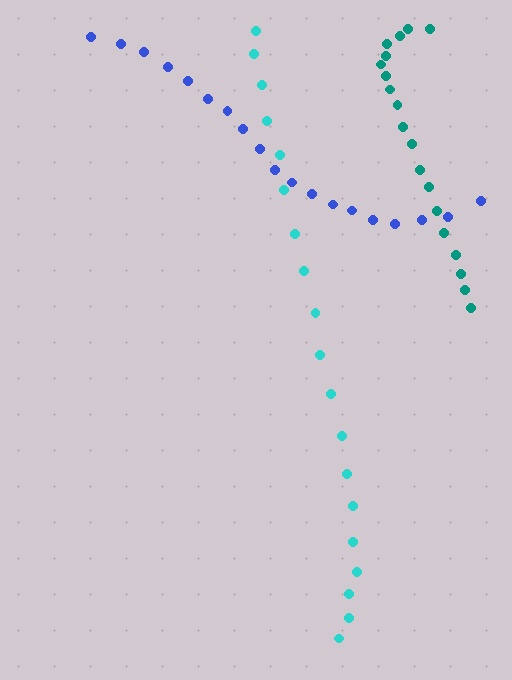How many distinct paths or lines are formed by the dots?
There are 3 distinct paths.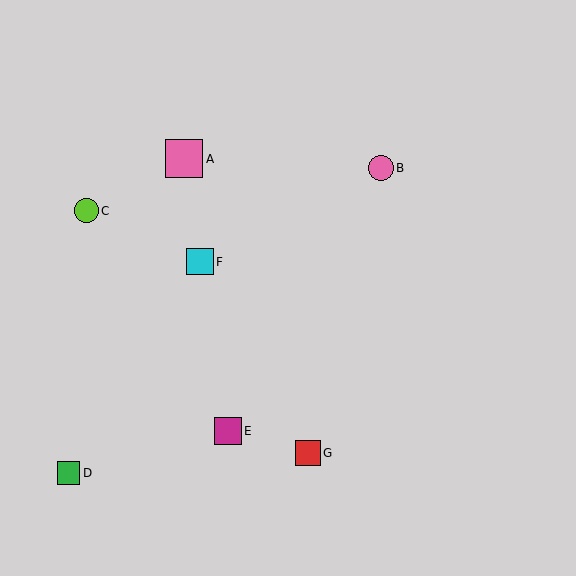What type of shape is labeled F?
Shape F is a cyan square.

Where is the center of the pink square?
The center of the pink square is at (184, 159).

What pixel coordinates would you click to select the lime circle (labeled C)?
Click at (86, 211) to select the lime circle C.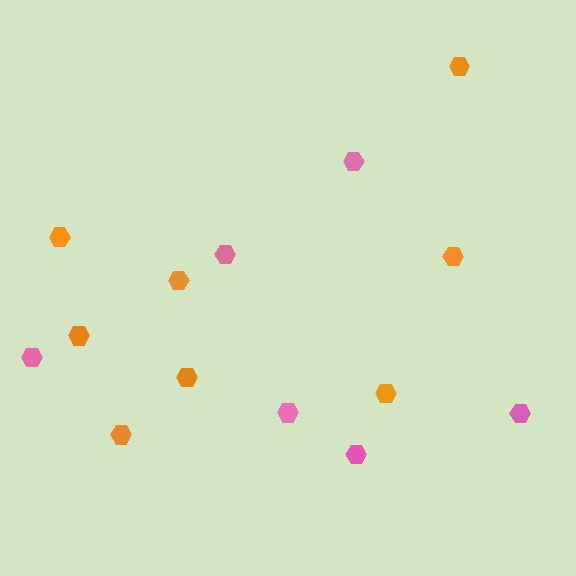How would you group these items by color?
There are 2 groups: one group of orange hexagons (8) and one group of pink hexagons (6).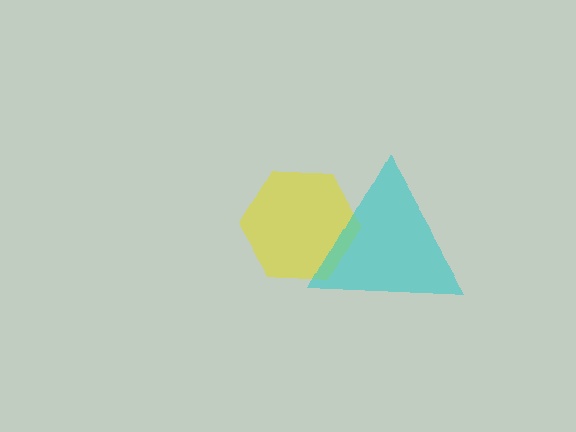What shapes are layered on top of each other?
The layered shapes are: a yellow hexagon, a cyan triangle.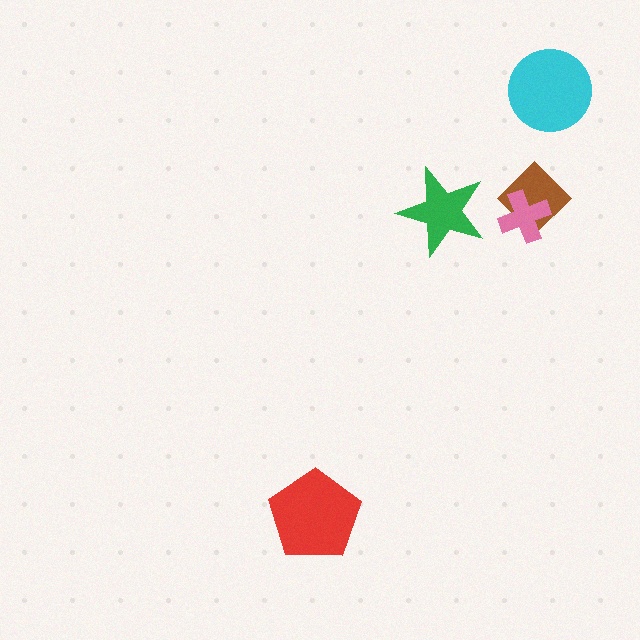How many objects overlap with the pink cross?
1 object overlaps with the pink cross.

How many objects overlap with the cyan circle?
0 objects overlap with the cyan circle.